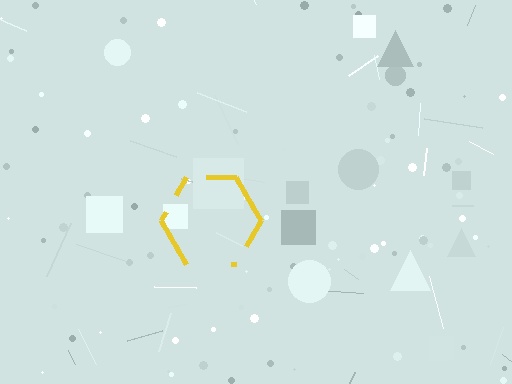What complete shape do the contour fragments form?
The contour fragments form a hexagon.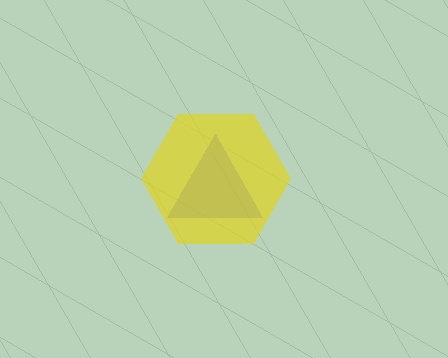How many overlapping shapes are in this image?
There are 2 overlapping shapes in the image.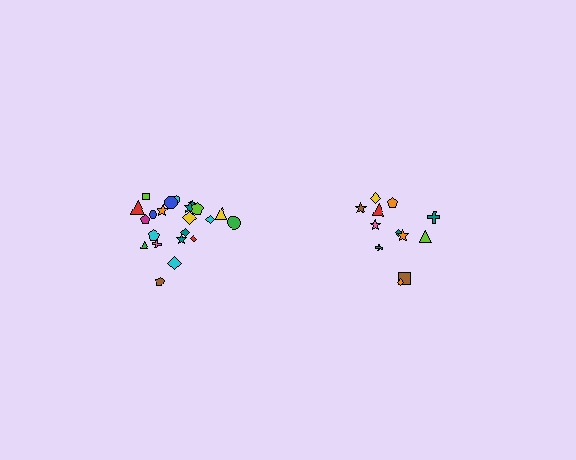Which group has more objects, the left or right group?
The left group.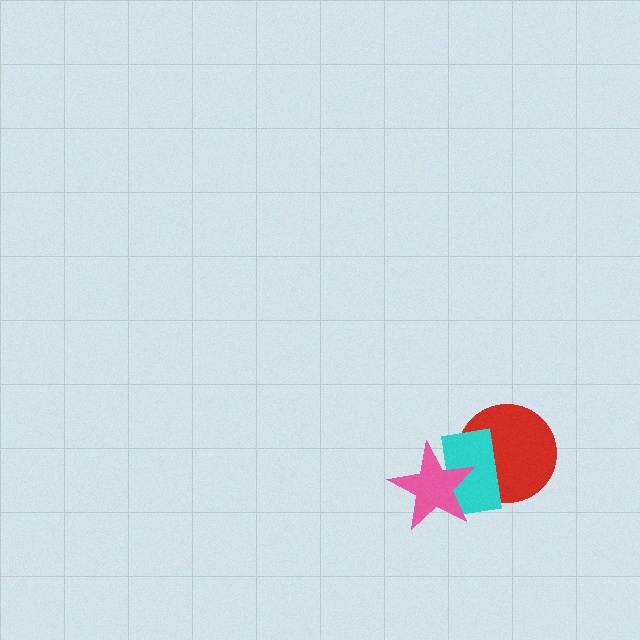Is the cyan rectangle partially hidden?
Yes, it is partially covered by another shape.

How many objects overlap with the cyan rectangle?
2 objects overlap with the cyan rectangle.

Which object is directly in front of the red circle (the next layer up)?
The cyan rectangle is directly in front of the red circle.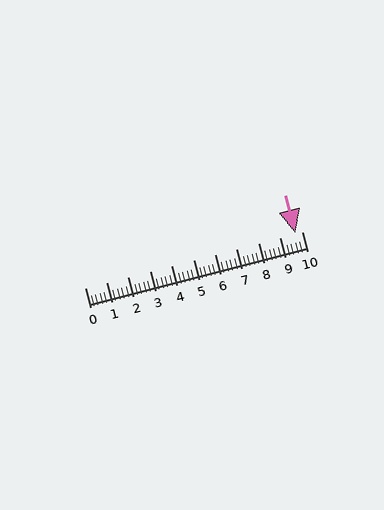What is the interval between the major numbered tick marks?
The major tick marks are spaced 1 units apart.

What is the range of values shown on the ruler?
The ruler shows values from 0 to 10.